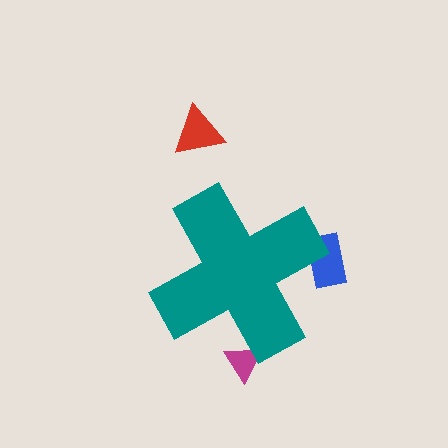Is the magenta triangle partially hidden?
Yes, the magenta triangle is partially hidden behind the teal cross.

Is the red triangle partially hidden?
No, the red triangle is fully visible.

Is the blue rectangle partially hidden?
Yes, the blue rectangle is partially hidden behind the teal cross.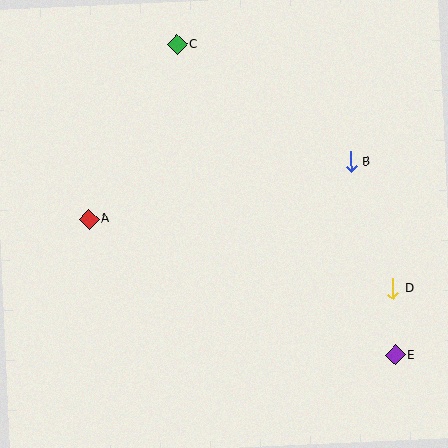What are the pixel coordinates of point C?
Point C is at (177, 45).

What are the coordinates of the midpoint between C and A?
The midpoint between C and A is at (133, 132).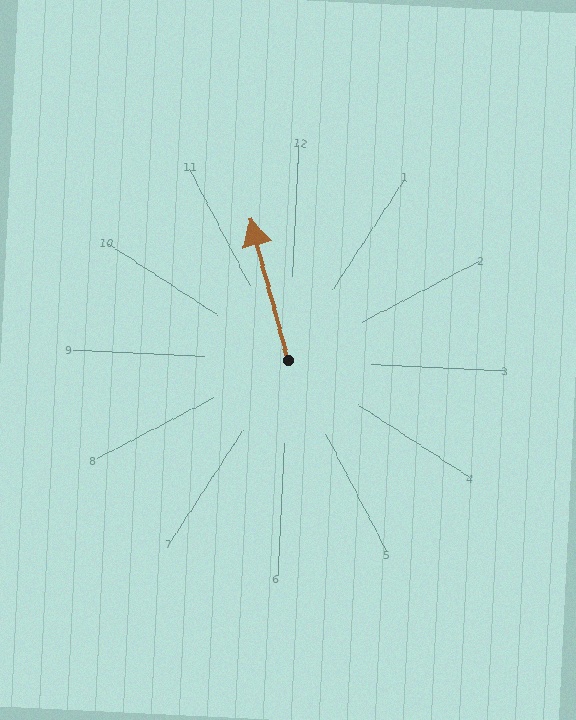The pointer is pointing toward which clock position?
Roughly 11 o'clock.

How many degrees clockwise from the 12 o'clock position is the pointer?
Approximately 342 degrees.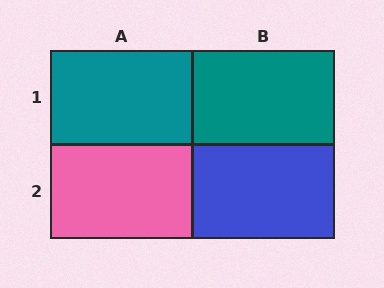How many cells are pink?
1 cell is pink.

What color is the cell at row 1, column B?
Teal.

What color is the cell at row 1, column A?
Teal.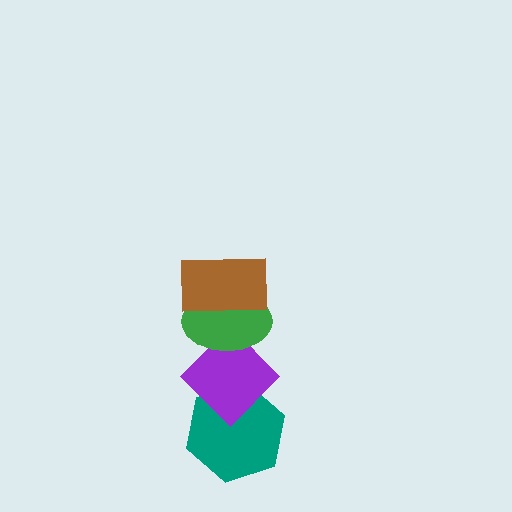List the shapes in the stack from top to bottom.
From top to bottom: the brown rectangle, the green ellipse, the purple diamond, the teal hexagon.